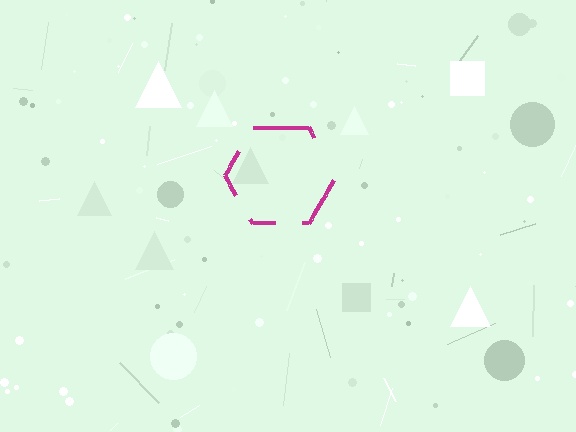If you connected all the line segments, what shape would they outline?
They would outline a hexagon.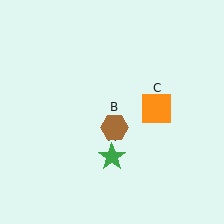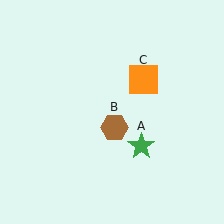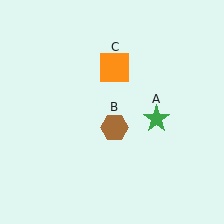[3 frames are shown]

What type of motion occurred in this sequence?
The green star (object A), orange square (object C) rotated counterclockwise around the center of the scene.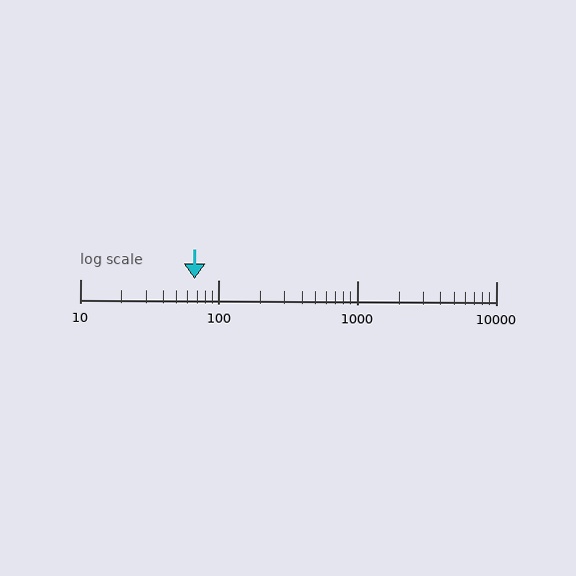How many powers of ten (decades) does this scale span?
The scale spans 3 decades, from 10 to 10000.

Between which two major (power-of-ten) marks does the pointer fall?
The pointer is between 10 and 100.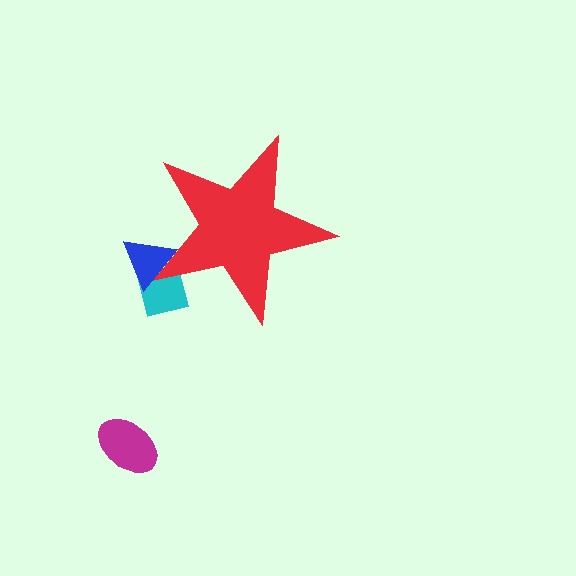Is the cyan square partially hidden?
Yes, the cyan square is partially hidden behind the red star.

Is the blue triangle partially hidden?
Yes, the blue triangle is partially hidden behind the red star.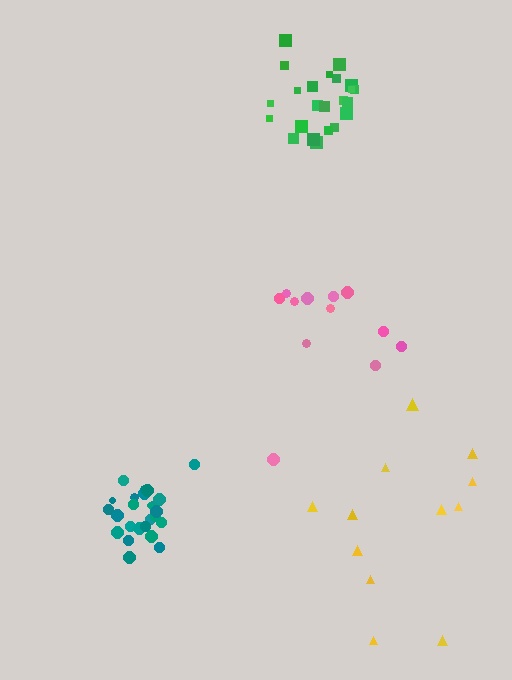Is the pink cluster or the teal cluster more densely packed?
Teal.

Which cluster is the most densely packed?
Teal.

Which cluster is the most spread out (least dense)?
Yellow.